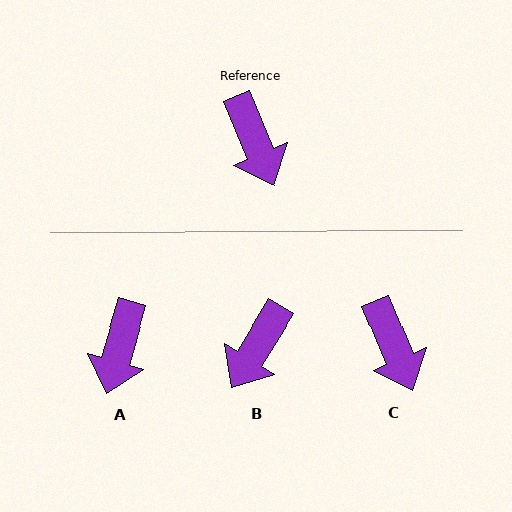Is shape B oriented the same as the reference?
No, it is off by about 54 degrees.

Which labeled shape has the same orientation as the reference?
C.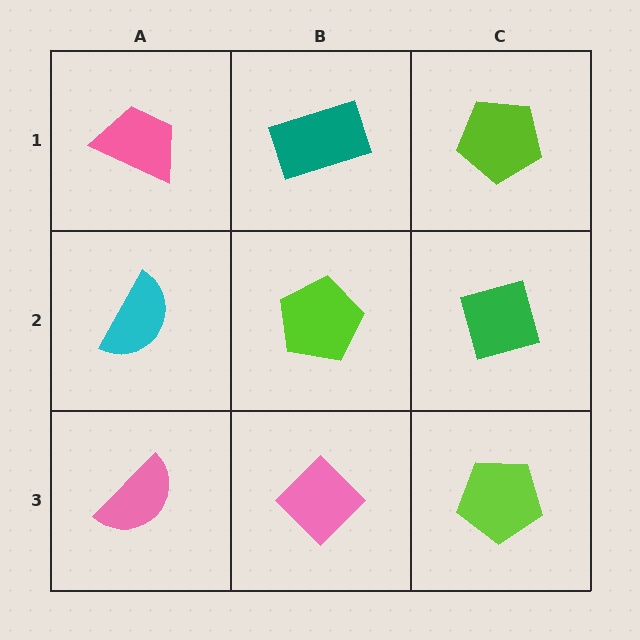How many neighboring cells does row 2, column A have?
3.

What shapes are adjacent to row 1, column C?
A green diamond (row 2, column C), a teal rectangle (row 1, column B).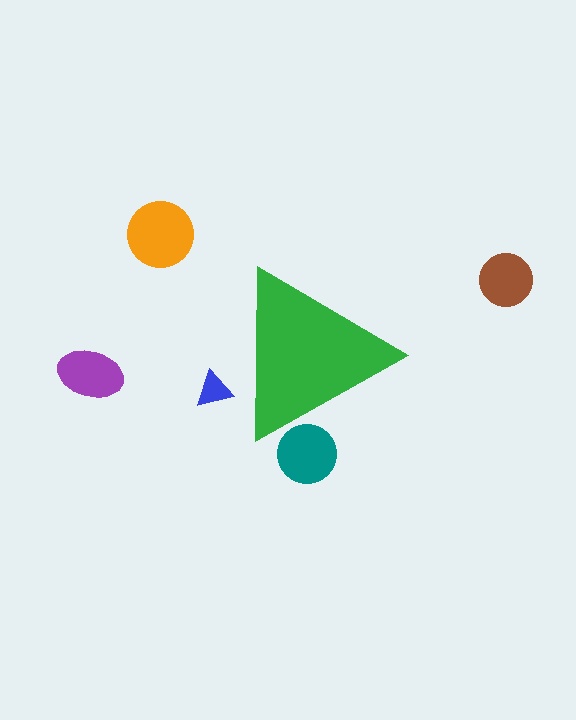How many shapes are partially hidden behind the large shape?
2 shapes are partially hidden.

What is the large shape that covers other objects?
A green triangle.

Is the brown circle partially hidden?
No, the brown circle is fully visible.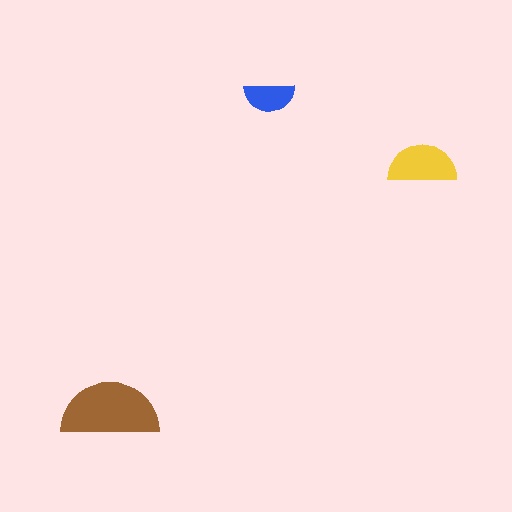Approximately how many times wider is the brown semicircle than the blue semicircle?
About 2 times wider.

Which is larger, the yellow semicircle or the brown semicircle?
The brown one.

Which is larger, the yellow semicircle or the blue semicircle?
The yellow one.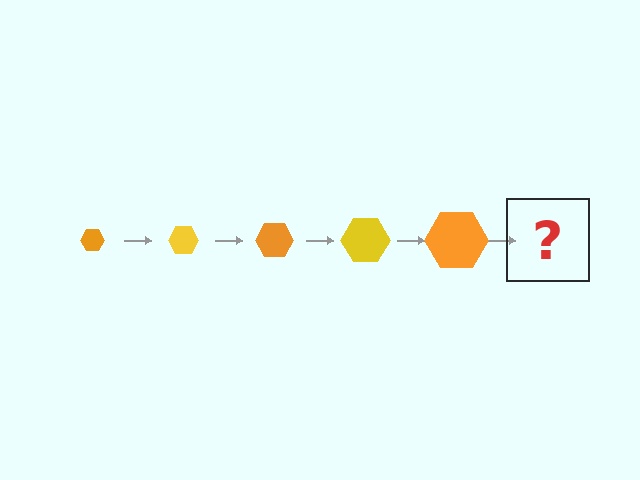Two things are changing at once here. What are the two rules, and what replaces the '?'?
The two rules are that the hexagon grows larger each step and the color cycles through orange and yellow. The '?' should be a yellow hexagon, larger than the previous one.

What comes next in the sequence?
The next element should be a yellow hexagon, larger than the previous one.